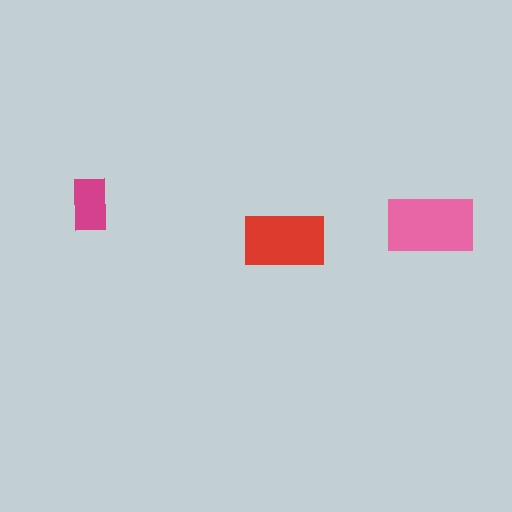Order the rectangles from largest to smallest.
the pink one, the red one, the magenta one.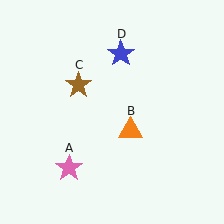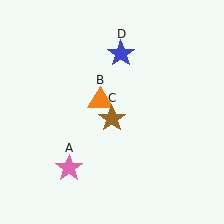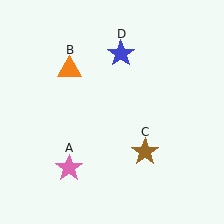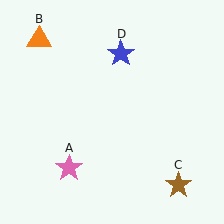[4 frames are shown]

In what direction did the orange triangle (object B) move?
The orange triangle (object B) moved up and to the left.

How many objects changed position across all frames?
2 objects changed position: orange triangle (object B), brown star (object C).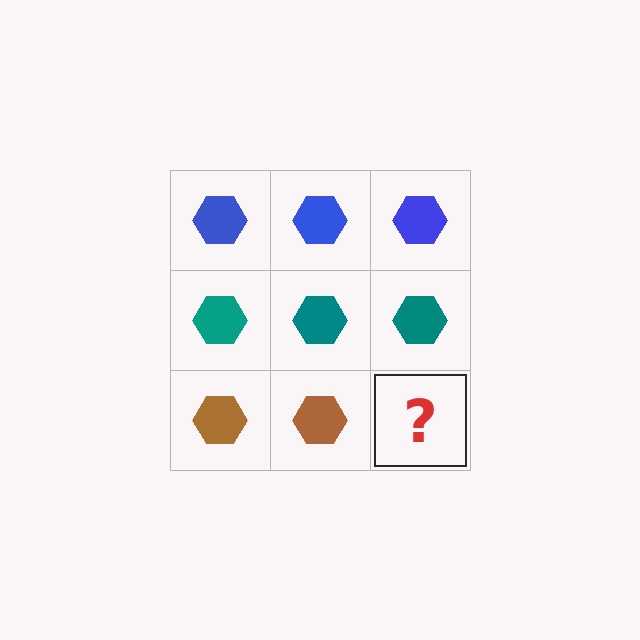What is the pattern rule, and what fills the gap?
The rule is that each row has a consistent color. The gap should be filled with a brown hexagon.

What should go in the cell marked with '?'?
The missing cell should contain a brown hexagon.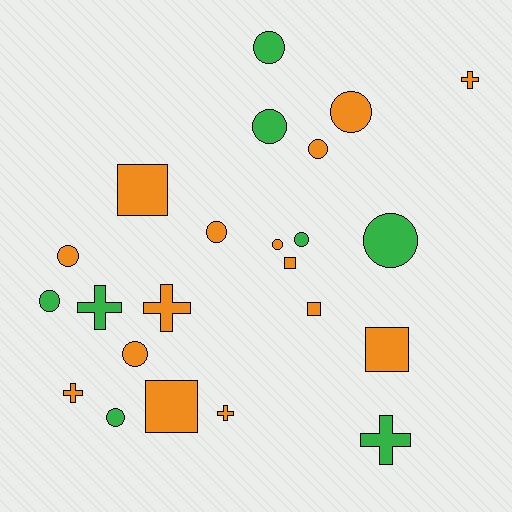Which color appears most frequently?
Orange, with 15 objects.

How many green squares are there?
There are no green squares.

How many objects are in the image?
There are 23 objects.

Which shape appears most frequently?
Circle, with 12 objects.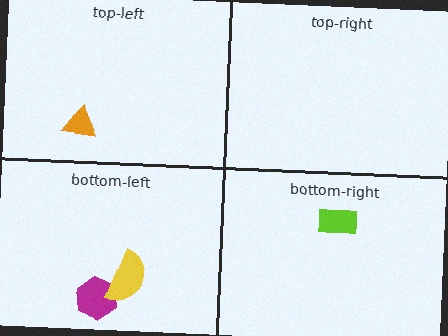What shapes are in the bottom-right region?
The lime rectangle.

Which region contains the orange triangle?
The top-left region.